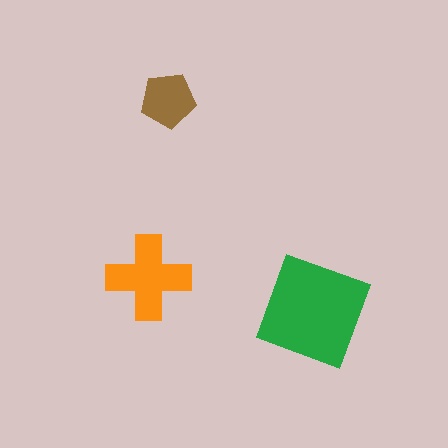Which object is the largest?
The green square.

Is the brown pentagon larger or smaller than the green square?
Smaller.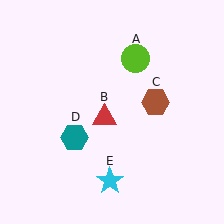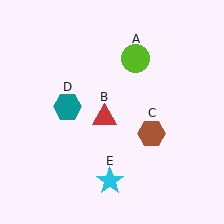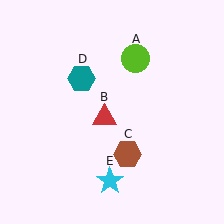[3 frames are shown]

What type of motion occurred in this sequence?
The brown hexagon (object C), teal hexagon (object D) rotated clockwise around the center of the scene.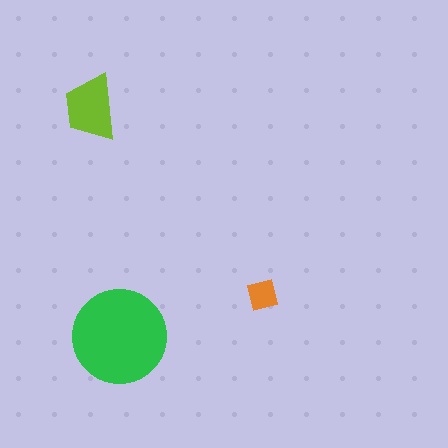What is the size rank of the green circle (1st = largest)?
1st.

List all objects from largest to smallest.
The green circle, the lime trapezoid, the orange square.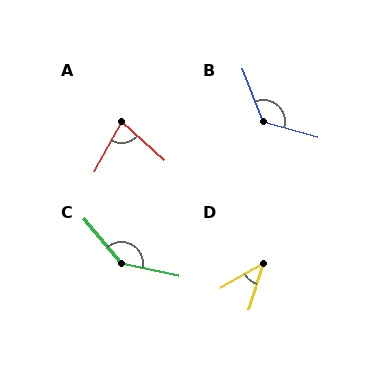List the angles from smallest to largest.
D (43°), A (76°), B (127°), C (143°).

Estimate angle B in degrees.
Approximately 127 degrees.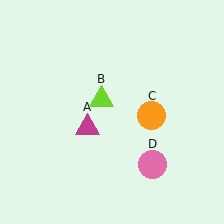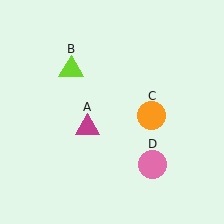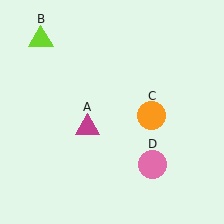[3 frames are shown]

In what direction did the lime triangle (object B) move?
The lime triangle (object B) moved up and to the left.